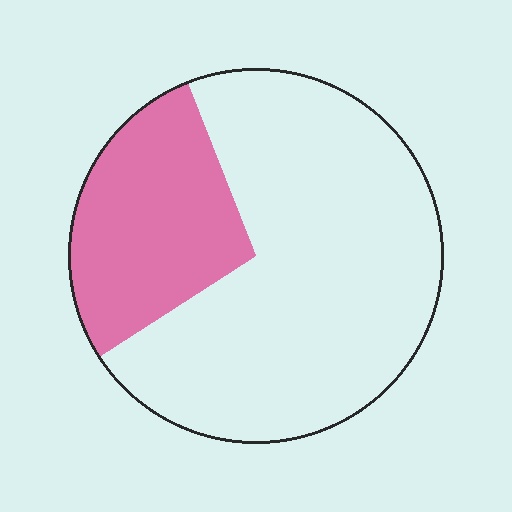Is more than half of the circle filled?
No.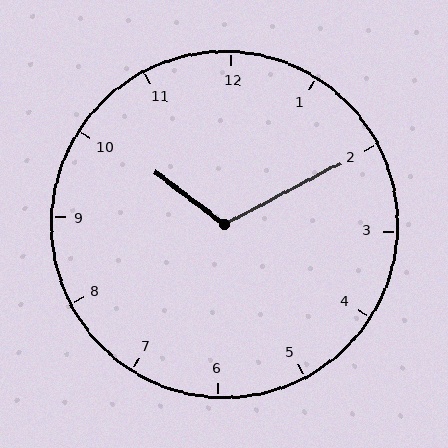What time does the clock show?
10:10.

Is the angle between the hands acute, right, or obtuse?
It is obtuse.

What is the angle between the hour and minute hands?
Approximately 115 degrees.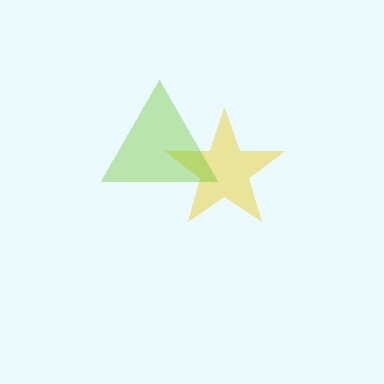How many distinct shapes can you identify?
There are 2 distinct shapes: a yellow star, a lime triangle.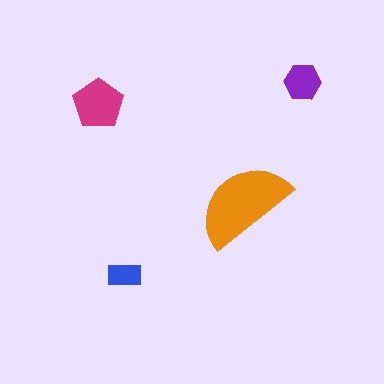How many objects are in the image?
There are 4 objects in the image.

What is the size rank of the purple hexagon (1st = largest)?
3rd.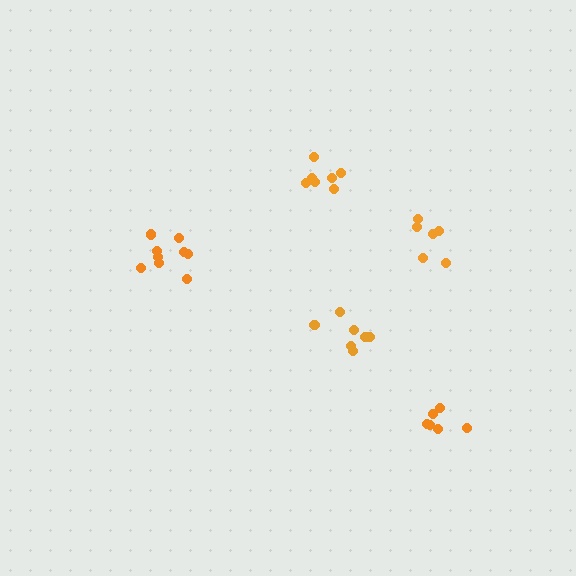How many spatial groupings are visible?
There are 5 spatial groupings.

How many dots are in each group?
Group 1: 6 dots, Group 2: 9 dots, Group 3: 7 dots, Group 4: 7 dots, Group 5: 6 dots (35 total).